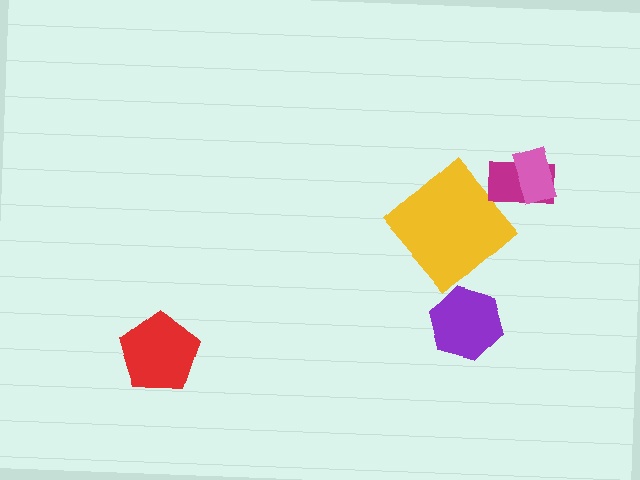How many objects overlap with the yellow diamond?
0 objects overlap with the yellow diamond.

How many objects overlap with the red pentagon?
0 objects overlap with the red pentagon.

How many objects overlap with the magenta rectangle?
1 object overlaps with the magenta rectangle.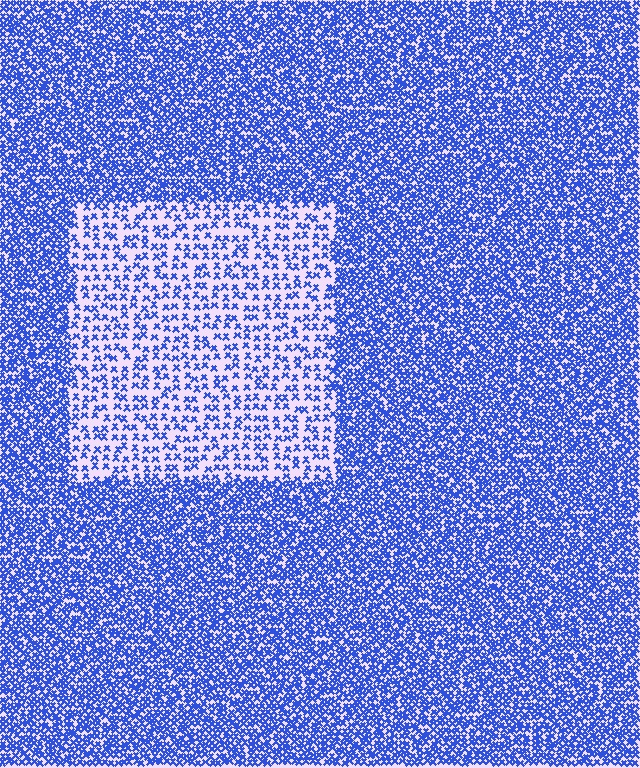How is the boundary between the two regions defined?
The boundary is defined by a change in element density (approximately 2.5x ratio). All elements are the same color, size, and shape.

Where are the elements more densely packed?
The elements are more densely packed outside the rectangle boundary.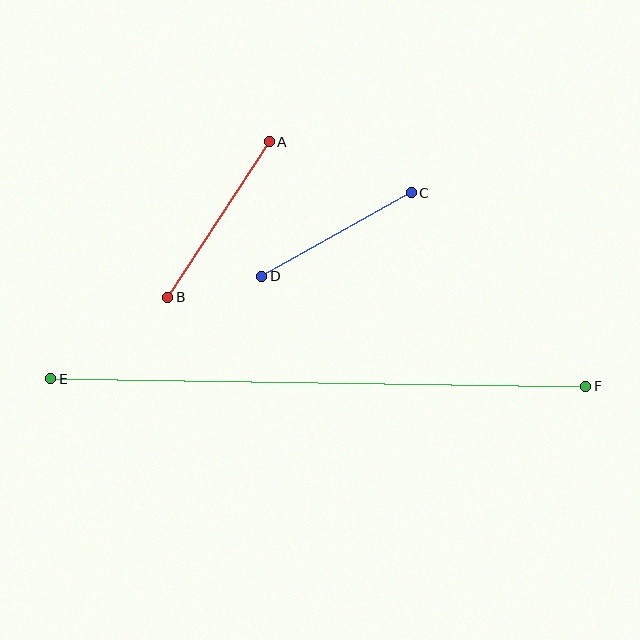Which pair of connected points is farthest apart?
Points E and F are farthest apart.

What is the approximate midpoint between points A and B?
The midpoint is at approximately (219, 219) pixels.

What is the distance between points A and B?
The distance is approximately 186 pixels.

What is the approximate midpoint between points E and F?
The midpoint is at approximately (318, 382) pixels.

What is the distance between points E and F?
The distance is approximately 535 pixels.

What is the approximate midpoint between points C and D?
The midpoint is at approximately (337, 234) pixels.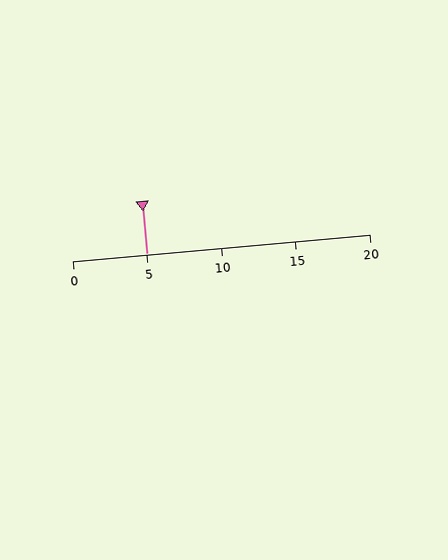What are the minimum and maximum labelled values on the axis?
The axis runs from 0 to 20.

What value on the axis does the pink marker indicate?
The marker indicates approximately 5.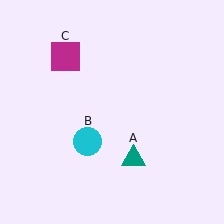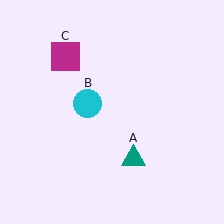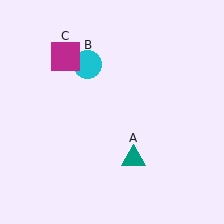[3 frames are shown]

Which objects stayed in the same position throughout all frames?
Teal triangle (object A) and magenta square (object C) remained stationary.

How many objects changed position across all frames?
1 object changed position: cyan circle (object B).